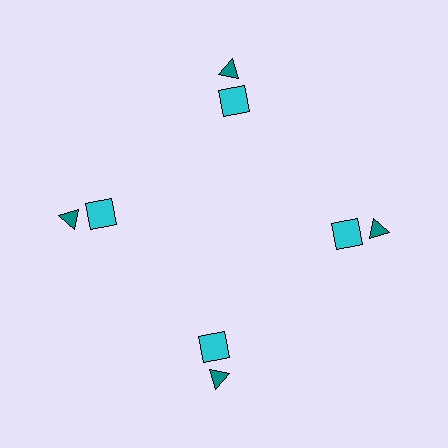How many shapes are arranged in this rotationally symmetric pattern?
There are 8 shapes, arranged in 4 groups of 2.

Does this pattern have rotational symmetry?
Yes, this pattern has 4-fold rotational symmetry. It looks the same after rotating 90 degrees around the center.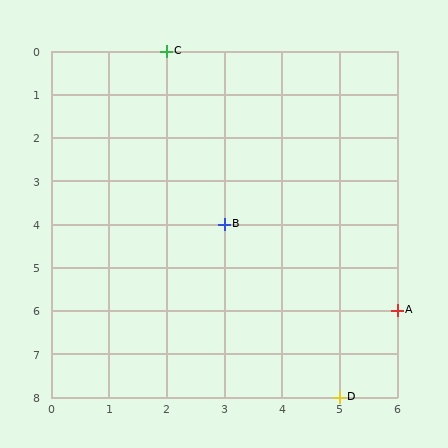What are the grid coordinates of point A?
Point A is at grid coordinates (6, 6).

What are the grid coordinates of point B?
Point B is at grid coordinates (3, 4).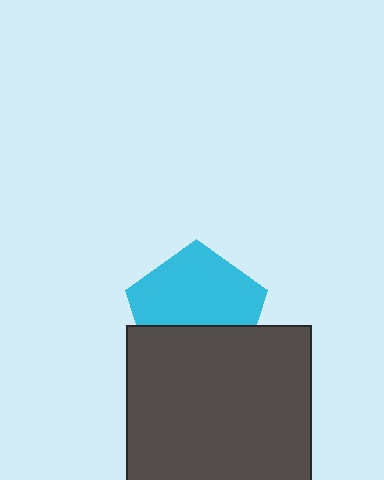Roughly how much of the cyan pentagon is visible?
About half of it is visible (roughly 61%).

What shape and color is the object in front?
The object in front is a dark gray square.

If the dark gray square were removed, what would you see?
You would see the complete cyan pentagon.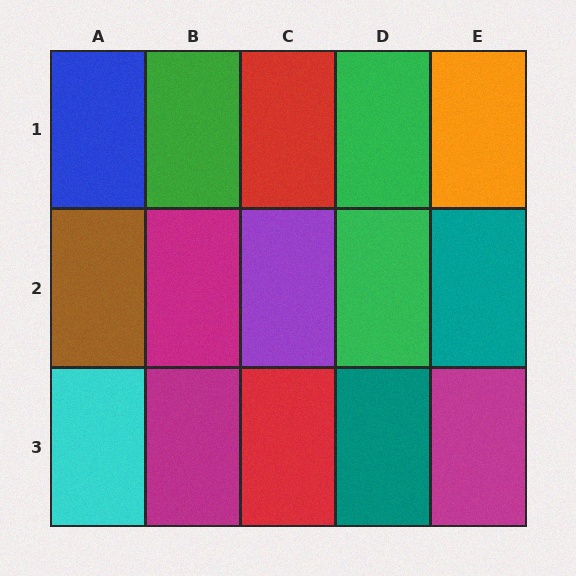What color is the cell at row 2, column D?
Green.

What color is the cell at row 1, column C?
Red.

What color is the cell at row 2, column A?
Brown.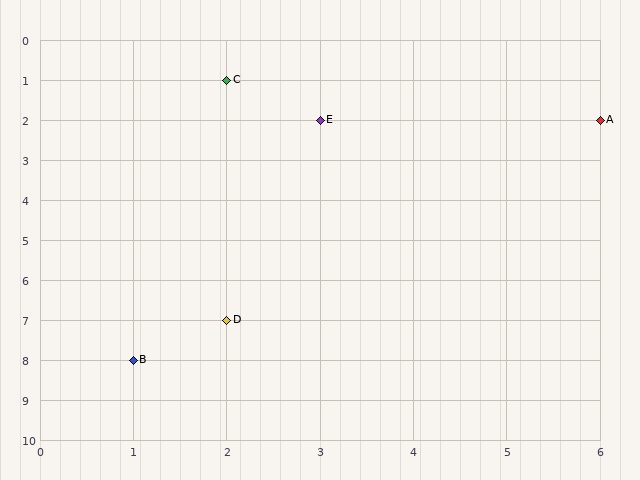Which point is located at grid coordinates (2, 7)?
Point D is at (2, 7).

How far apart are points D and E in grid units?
Points D and E are 1 column and 5 rows apart (about 5.1 grid units diagonally).